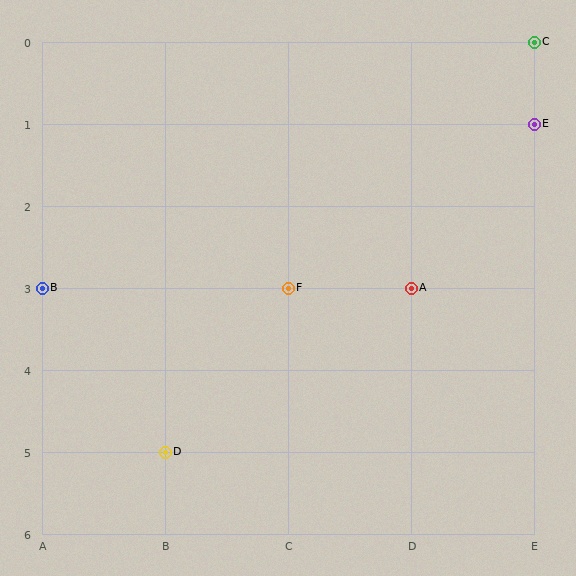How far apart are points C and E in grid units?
Points C and E are 1 row apart.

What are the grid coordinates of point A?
Point A is at grid coordinates (D, 3).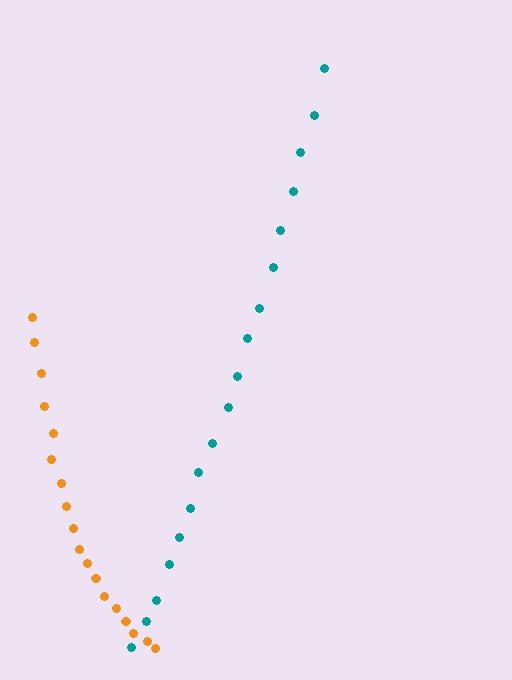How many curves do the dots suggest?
There are 2 distinct paths.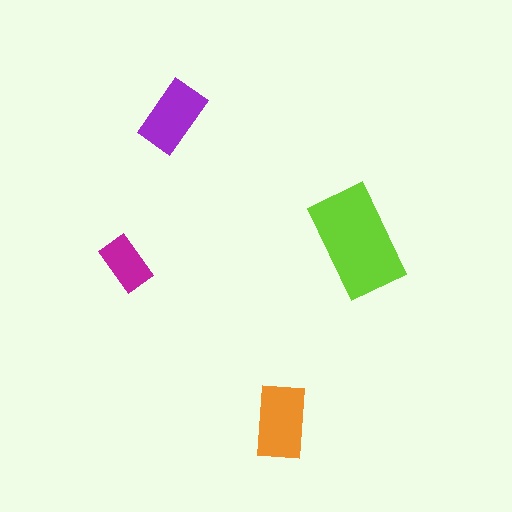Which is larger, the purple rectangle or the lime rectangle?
The lime one.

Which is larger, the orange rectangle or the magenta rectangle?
The orange one.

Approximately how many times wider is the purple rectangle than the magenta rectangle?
About 1.5 times wider.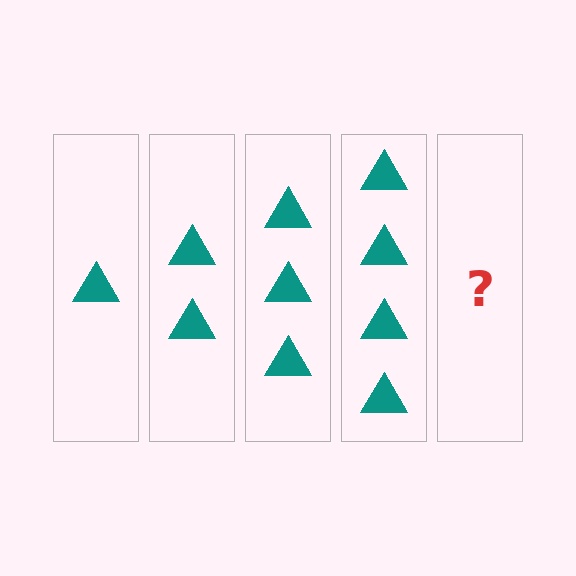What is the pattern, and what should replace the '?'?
The pattern is that each step adds one more triangle. The '?' should be 5 triangles.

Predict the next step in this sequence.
The next step is 5 triangles.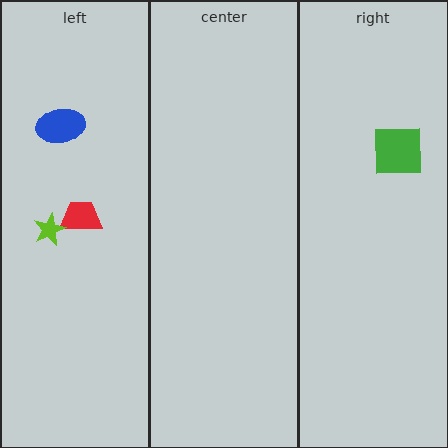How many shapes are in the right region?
1.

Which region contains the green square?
The right region.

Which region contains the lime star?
The left region.